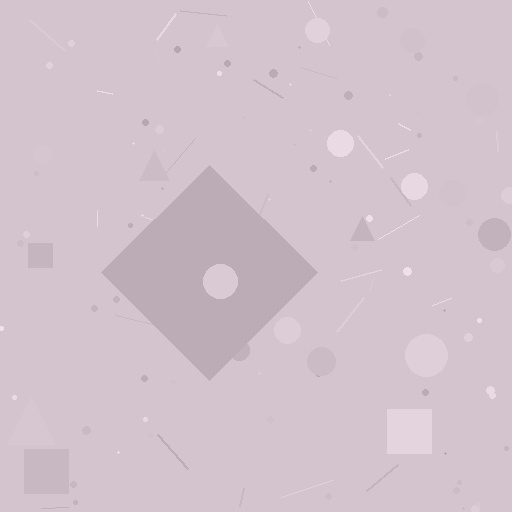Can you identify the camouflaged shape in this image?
The camouflaged shape is a diamond.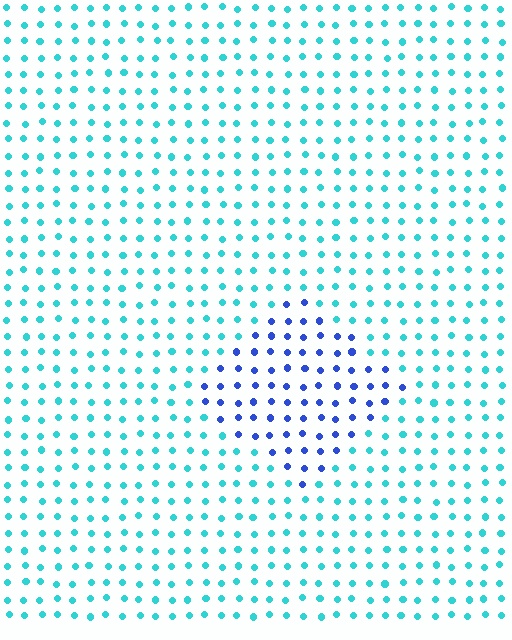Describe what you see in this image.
The image is filled with small cyan elements in a uniform arrangement. A diamond-shaped region is visible where the elements are tinted to a slightly different hue, forming a subtle color boundary.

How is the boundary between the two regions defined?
The boundary is defined purely by a slight shift in hue (about 49 degrees). Spacing, size, and orientation are identical on both sides.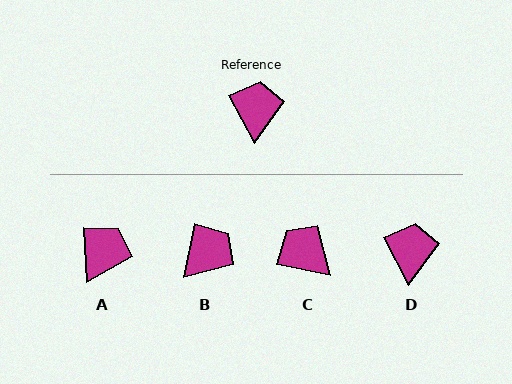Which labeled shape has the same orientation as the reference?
D.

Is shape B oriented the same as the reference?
No, it is off by about 40 degrees.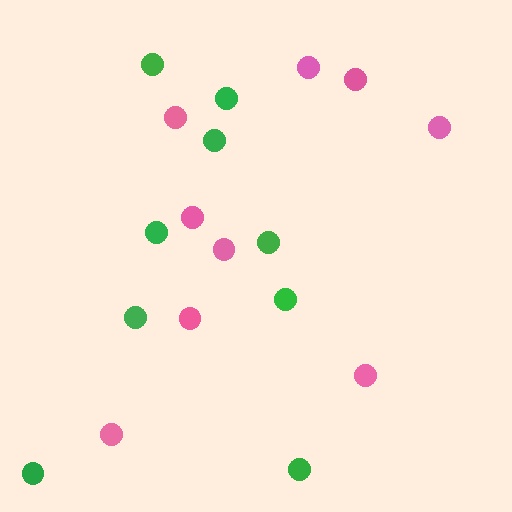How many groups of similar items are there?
There are 2 groups: one group of green circles (9) and one group of pink circles (9).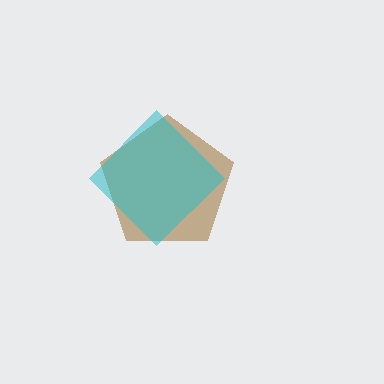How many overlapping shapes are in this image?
There are 2 overlapping shapes in the image.